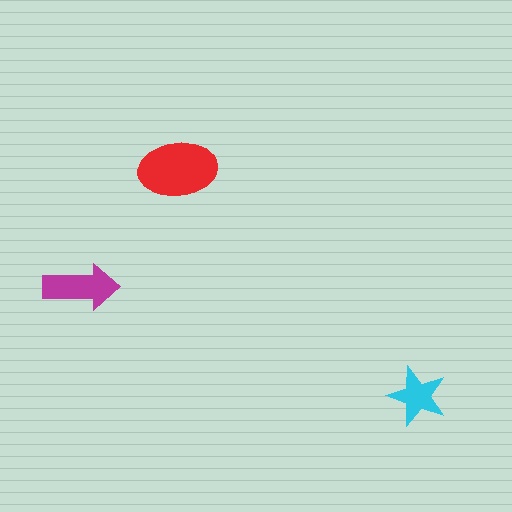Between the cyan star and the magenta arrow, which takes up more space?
The magenta arrow.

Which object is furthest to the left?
The magenta arrow is leftmost.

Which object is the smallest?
The cyan star.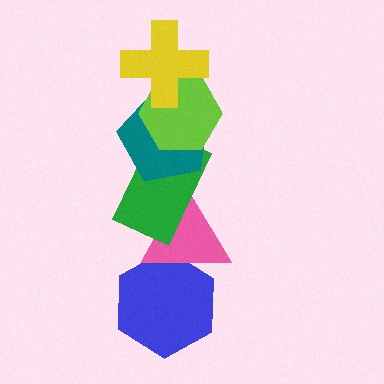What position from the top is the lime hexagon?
The lime hexagon is 2nd from the top.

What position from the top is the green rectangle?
The green rectangle is 4th from the top.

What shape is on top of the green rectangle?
The teal pentagon is on top of the green rectangle.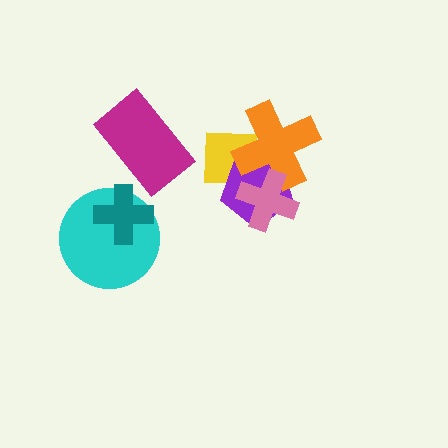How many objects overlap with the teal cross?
1 object overlaps with the teal cross.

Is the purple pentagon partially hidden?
Yes, it is partially covered by another shape.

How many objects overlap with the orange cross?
3 objects overlap with the orange cross.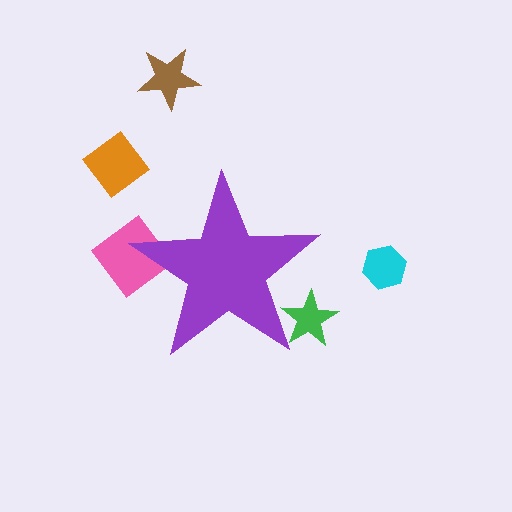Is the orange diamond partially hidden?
No, the orange diamond is fully visible.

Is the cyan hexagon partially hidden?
No, the cyan hexagon is fully visible.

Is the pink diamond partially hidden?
Yes, the pink diamond is partially hidden behind the purple star.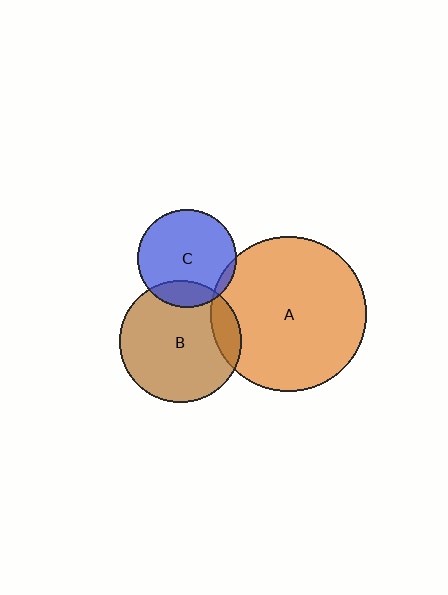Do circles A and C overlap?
Yes.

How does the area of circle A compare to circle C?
Approximately 2.5 times.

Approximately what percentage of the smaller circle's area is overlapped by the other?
Approximately 5%.